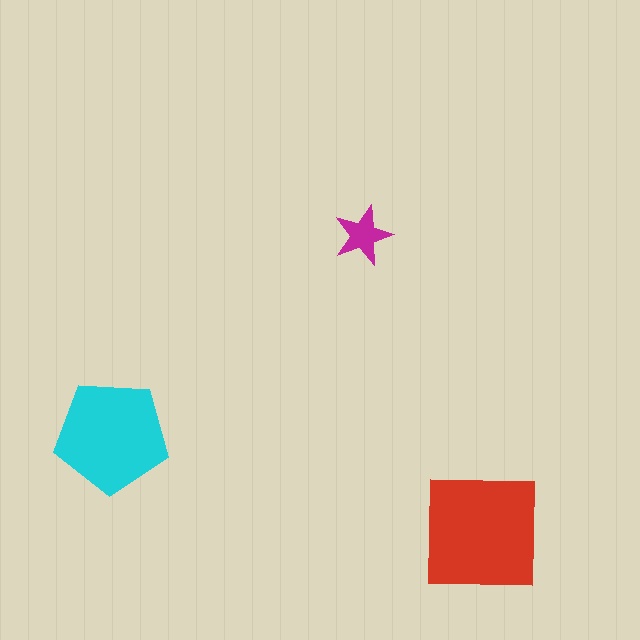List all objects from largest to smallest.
The red square, the cyan pentagon, the magenta star.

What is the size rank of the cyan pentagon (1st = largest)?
2nd.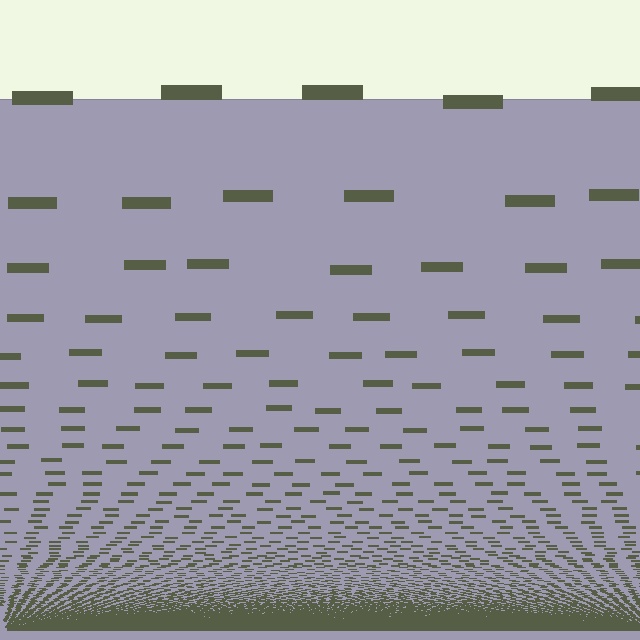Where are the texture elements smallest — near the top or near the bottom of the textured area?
Near the bottom.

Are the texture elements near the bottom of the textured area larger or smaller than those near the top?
Smaller. The gradient is inverted — elements near the bottom are smaller and denser.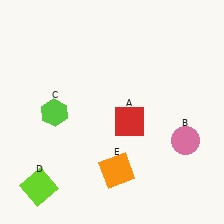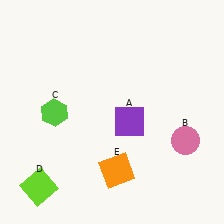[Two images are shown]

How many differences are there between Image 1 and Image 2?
There is 1 difference between the two images.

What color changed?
The square (A) changed from red in Image 1 to purple in Image 2.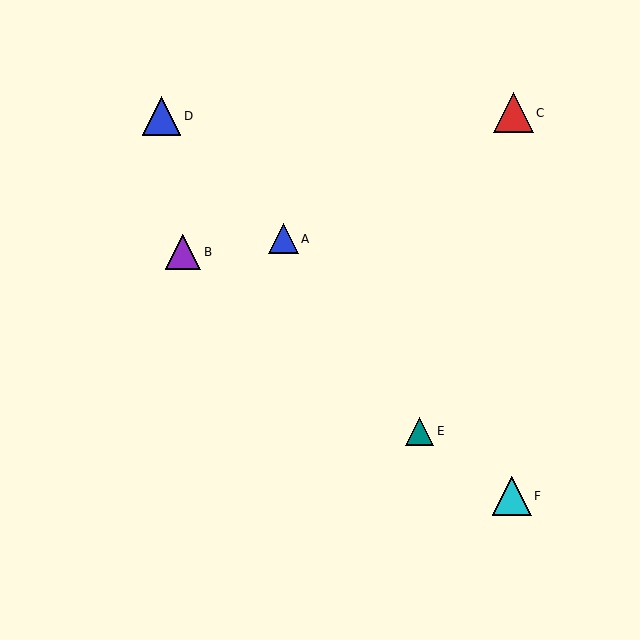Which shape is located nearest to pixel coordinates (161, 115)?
The blue triangle (labeled D) at (162, 116) is nearest to that location.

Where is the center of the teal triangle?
The center of the teal triangle is at (420, 431).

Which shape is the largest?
The red triangle (labeled C) is the largest.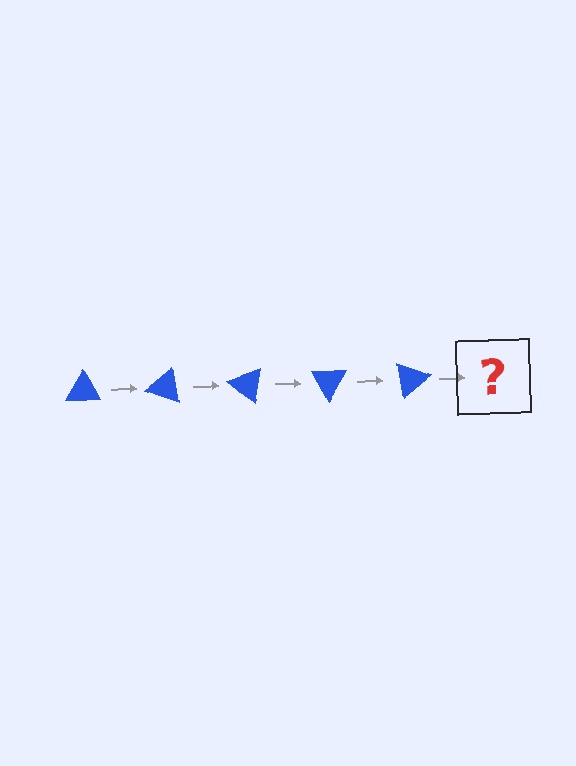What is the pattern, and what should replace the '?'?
The pattern is that the triangle rotates 20 degrees each step. The '?' should be a blue triangle rotated 100 degrees.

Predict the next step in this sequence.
The next step is a blue triangle rotated 100 degrees.